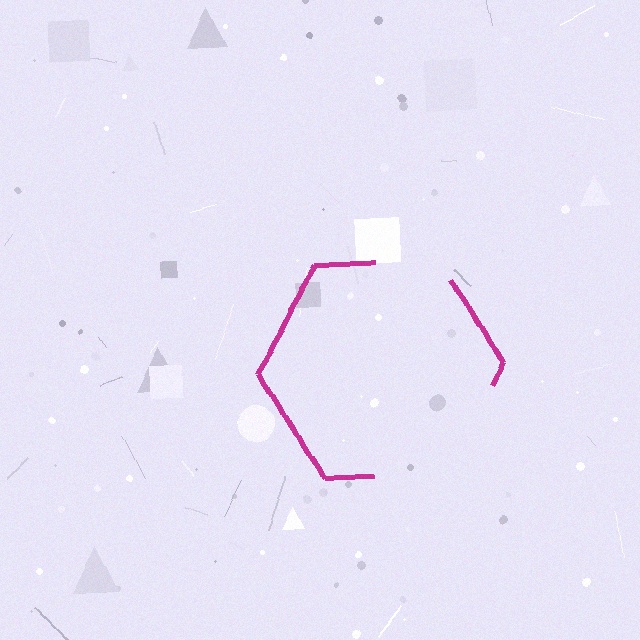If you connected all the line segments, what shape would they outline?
They would outline a hexagon.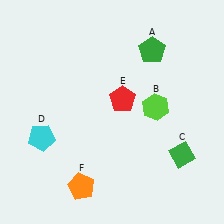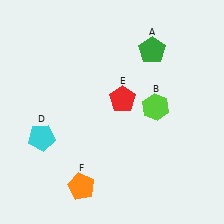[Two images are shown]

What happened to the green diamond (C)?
The green diamond (C) was removed in Image 2. It was in the bottom-right area of Image 1.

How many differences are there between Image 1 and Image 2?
There is 1 difference between the two images.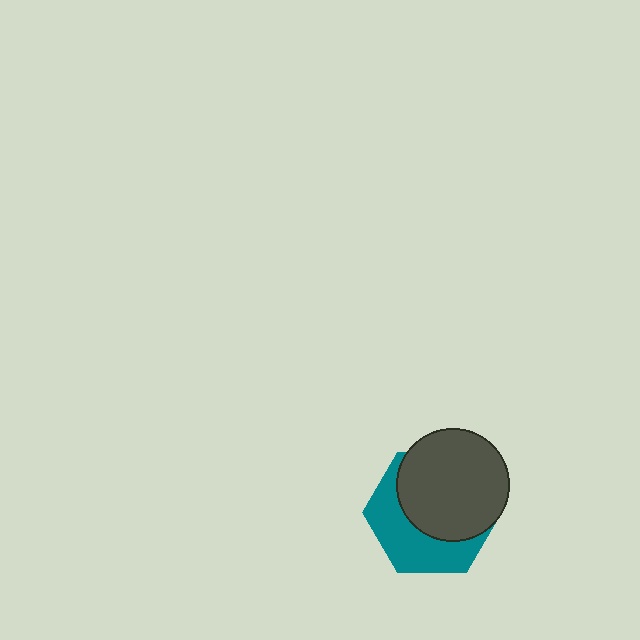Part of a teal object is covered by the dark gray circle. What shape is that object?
It is a hexagon.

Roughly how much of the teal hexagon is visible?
A small part of it is visible (roughly 43%).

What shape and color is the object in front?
The object in front is a dark gray circle.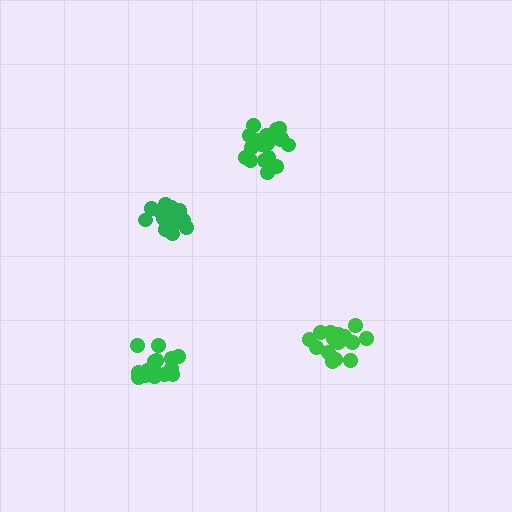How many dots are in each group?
Group 1: 17 dots, Group 2: 18 dots, Group 3: 19 dots, Group 4: 17 dots (71 total).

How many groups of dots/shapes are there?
There are 4 groups.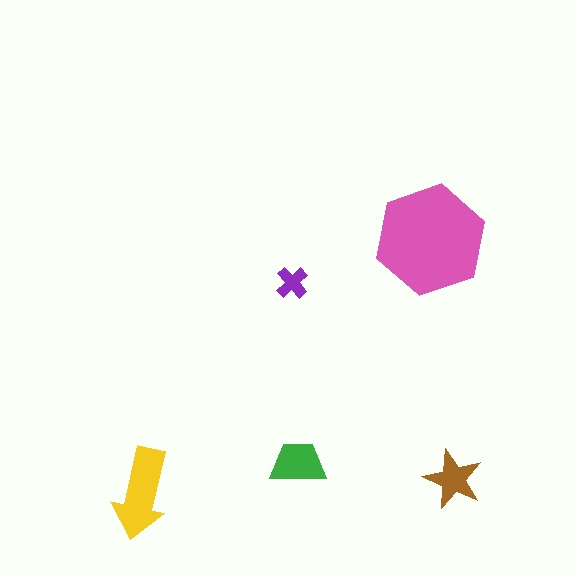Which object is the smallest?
The purple cross.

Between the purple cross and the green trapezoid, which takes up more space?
The green trapezoid.